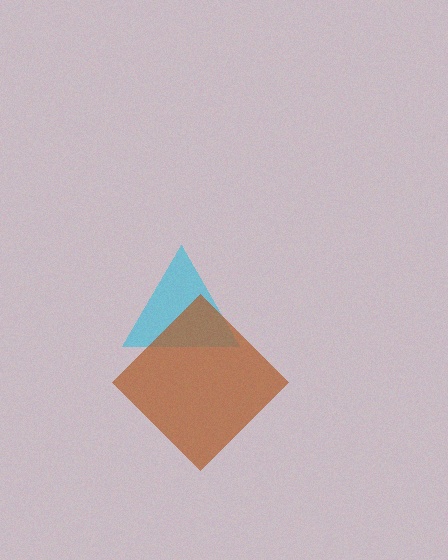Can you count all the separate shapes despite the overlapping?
Yes, there are 2 separate shapes.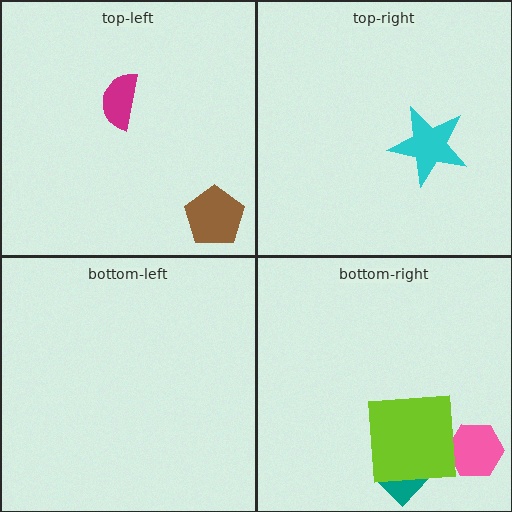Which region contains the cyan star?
The top-right region.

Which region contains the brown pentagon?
The top-left region.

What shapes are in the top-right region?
The cyan star.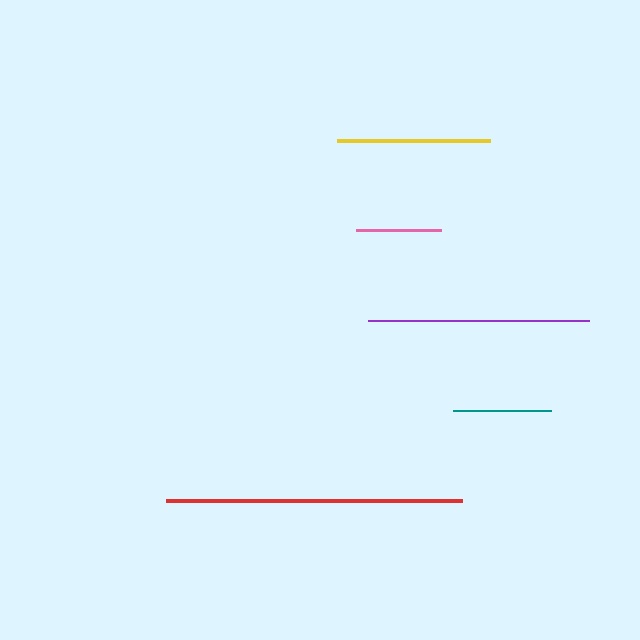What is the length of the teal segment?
The teal segment is approximately 98 pixels long.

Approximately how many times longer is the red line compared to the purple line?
The red line is approximately 1.3 times the length of the purple line.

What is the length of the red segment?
The red segment is approximately 296 pixels long.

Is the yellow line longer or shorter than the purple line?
The purple line is longer than the yellow line.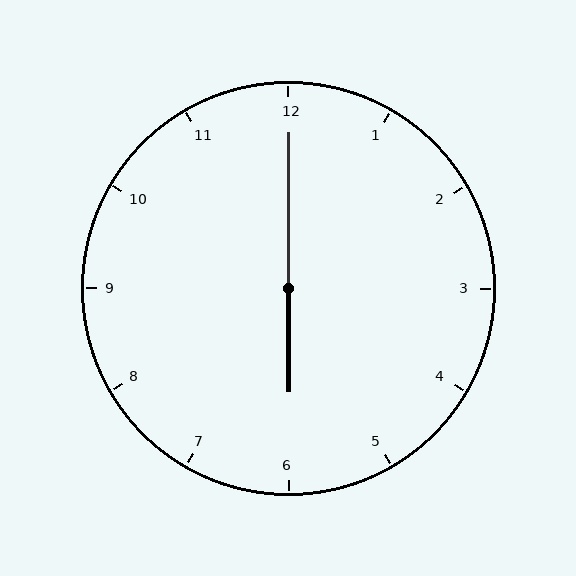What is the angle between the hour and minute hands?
Approximately 180 degrees.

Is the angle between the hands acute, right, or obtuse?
It is obtuse.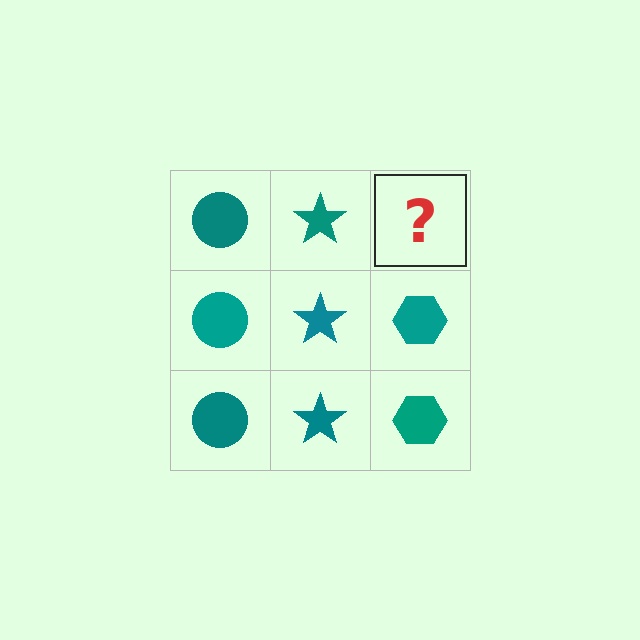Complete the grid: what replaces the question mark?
The question mark should be replaced with a teal hexagon.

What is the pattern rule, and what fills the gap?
The rule is that each column has a consistent shape. The gap should be filled with a teal hexagon.